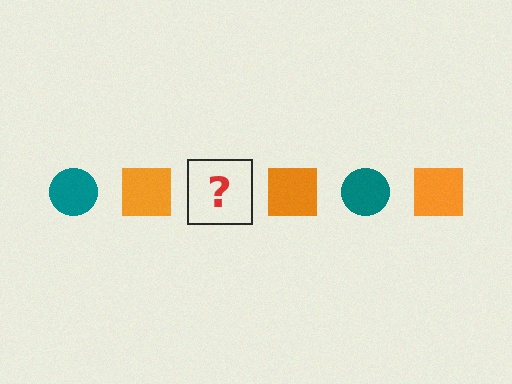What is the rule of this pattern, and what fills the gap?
The rule is that the pattern alternates between teal circle and orange square. The gap should be filled with a teal circle.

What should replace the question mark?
The question mark should be replaced with a teal circle.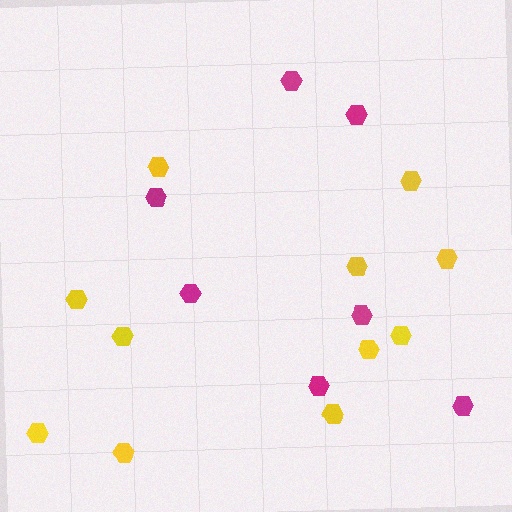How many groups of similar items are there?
There are 2 groups: one group of yellow hexagons (11) and one group of magenta hexagons (7).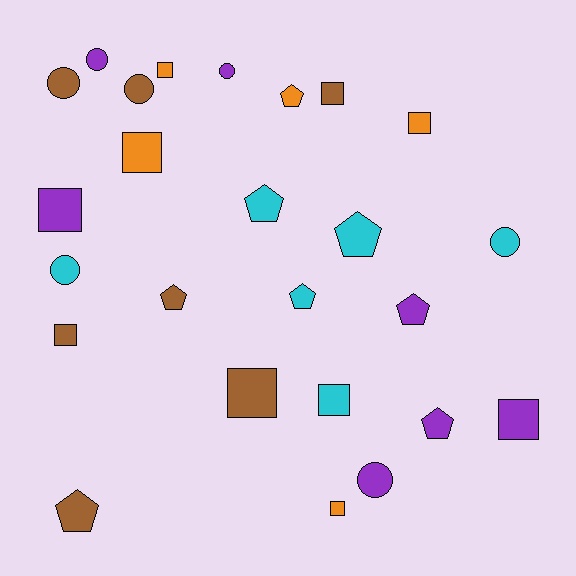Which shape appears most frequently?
Square, with 10 objects.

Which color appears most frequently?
Brown, with 7 objects.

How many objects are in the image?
There are 25 objects.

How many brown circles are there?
There are 2 brown circles.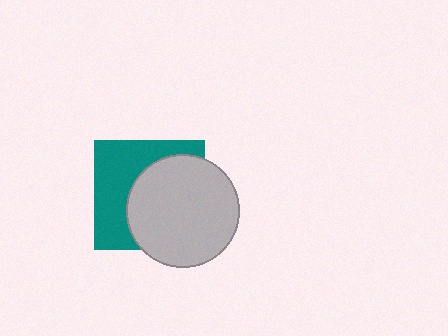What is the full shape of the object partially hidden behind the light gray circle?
The partially hidden object is a teal square.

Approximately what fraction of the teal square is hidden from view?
Roughly 54% of the teal square is hidden behind the light gray circle.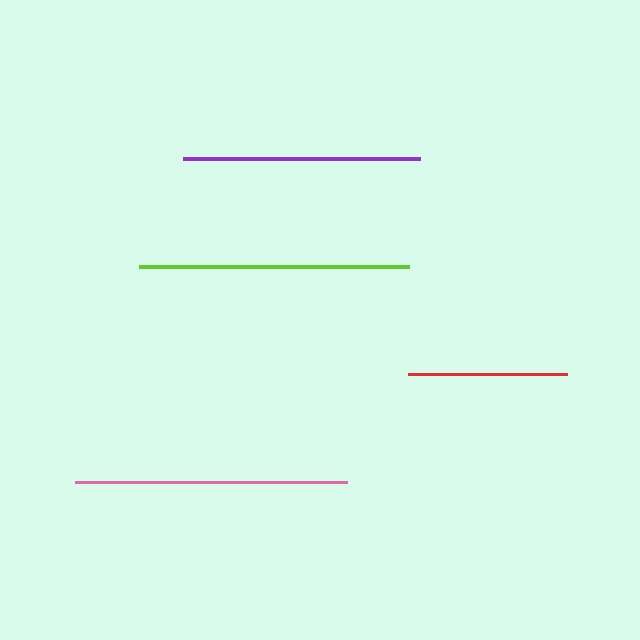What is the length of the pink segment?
The pink segment is approximately 271 pixels long.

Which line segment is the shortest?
The red line is the shortest at approximately 159 pixels.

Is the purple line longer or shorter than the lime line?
The lime line is longer than the purple line.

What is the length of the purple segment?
The purple segment is approximately 237 pixels long.